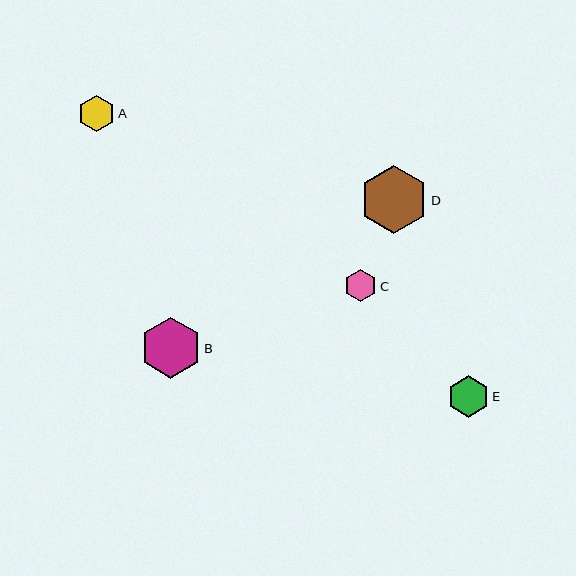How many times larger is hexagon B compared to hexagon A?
Hexagon B is approximately 1.7 times the size of hexagon A.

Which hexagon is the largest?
Hexagon D is the largest with a size of approximately 68 pixels.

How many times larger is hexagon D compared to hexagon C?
Hexagon D is approximately 2.1 times the size of hexagon C.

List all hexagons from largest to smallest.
From largest to smallest: D, B, E, A, C.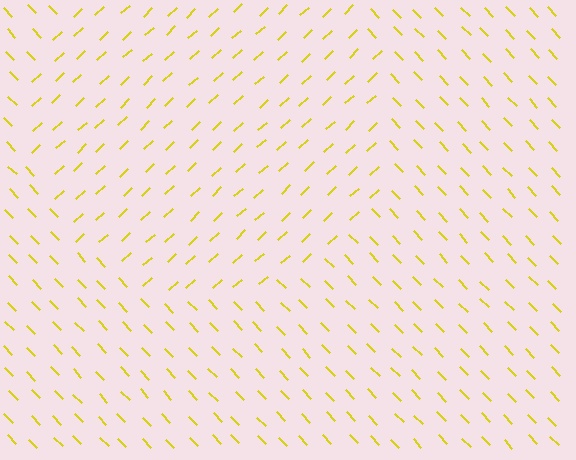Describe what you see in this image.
The image is filled with small yellow line segments. A circle region in the image has lines oriented differently from the surrounding lines, creating a visible texture boundary.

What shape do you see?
I see a circle.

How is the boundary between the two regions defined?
The boundary is defined purely by a change in line orientation (approximately 89 degrees difference). All lines are the same color and thickness.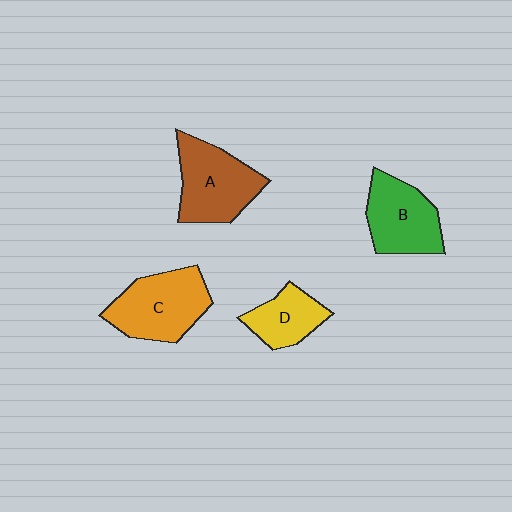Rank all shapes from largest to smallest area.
From largest to smallest: C (orange), A (brown), B (green), D (yellow).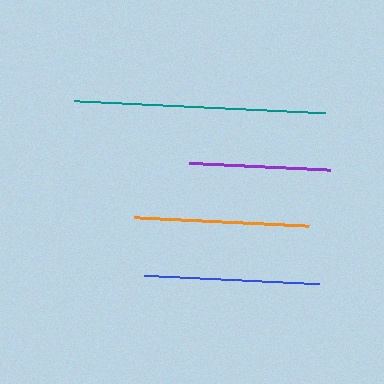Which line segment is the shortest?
The purple line is the shortest at approximately 141 pixels.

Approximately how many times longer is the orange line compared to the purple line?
The orange line is approximately 1.2 times the length of the purple line.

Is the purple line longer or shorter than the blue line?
The blue line is longer than the purple line.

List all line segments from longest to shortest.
From longest to shortest: teal, blue, orange, purple.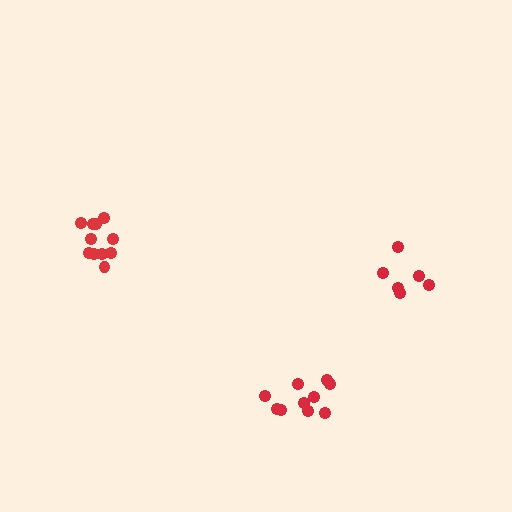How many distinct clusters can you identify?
There are 3 distinct clusters.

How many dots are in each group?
Group 1: 6 dots, Group 2: 10 dots, Group 3: 11 dots (27 total).